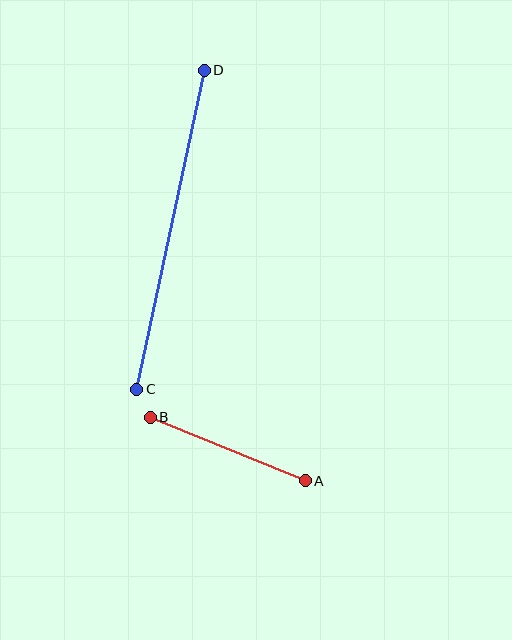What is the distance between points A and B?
The distance is approximately 167 pixels.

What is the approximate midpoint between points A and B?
The midpoint is at approximately (228, 449) pixels.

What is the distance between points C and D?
The distance is approximately 326 pixels.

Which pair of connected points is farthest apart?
Points C and D are farthest apart.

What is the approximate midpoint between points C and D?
The midpoint is at approximately (170, 230) pixels.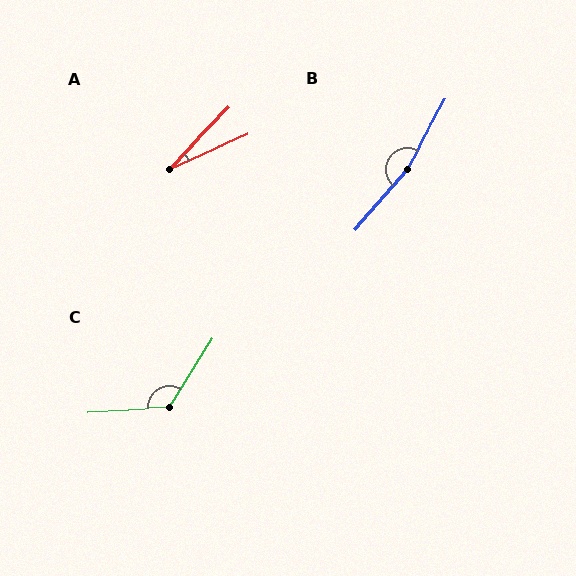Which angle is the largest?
B, at approximately 168 degrees.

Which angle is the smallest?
A, at approximately 22 degrees.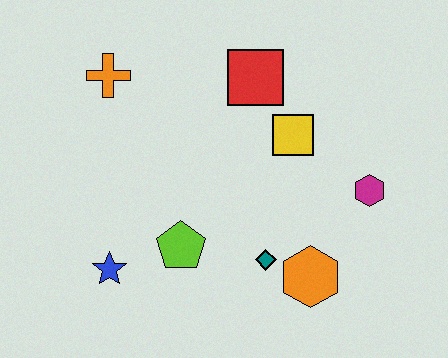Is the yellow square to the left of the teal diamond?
No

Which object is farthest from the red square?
The blue star is farthest from the red square.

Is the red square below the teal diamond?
No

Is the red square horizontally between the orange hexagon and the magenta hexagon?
No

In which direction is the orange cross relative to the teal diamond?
The orange cross is above the teal diamond.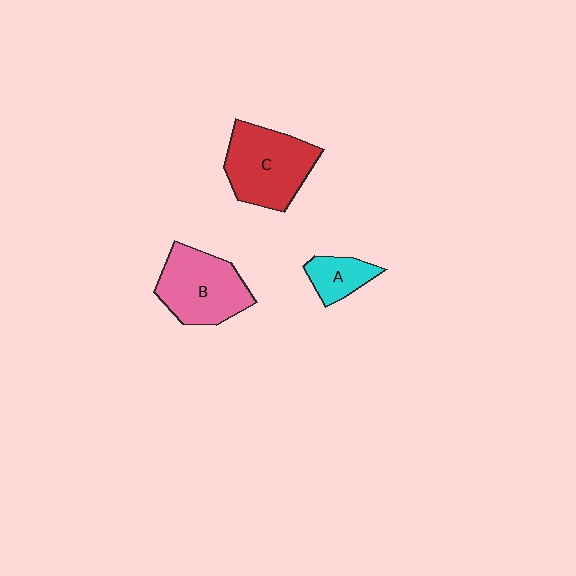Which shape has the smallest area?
Shape A (cyan).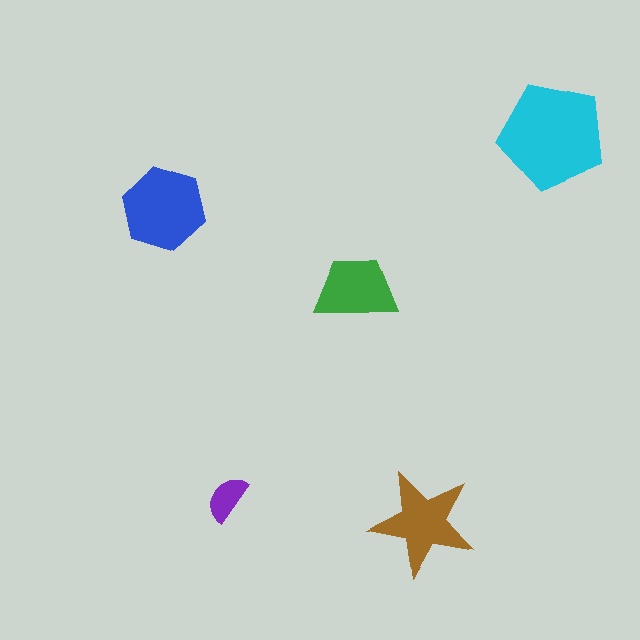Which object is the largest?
The cyan pentagon.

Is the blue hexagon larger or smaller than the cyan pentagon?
Smaller.